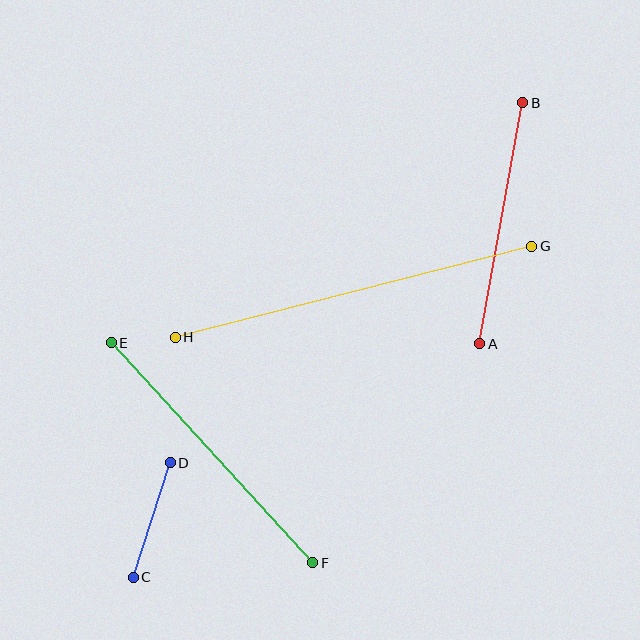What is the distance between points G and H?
The distance is approximately 368 pixels.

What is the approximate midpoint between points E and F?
The midpoint is at approximately (212, 453) pixels.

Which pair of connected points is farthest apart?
Points G and H are farthest apart.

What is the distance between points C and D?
The distance is approximately 120 pixels.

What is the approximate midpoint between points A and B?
The midpoint is at approximately (501, 223) pixels.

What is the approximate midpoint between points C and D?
The midpoint is at approximately (152, 520) pixels.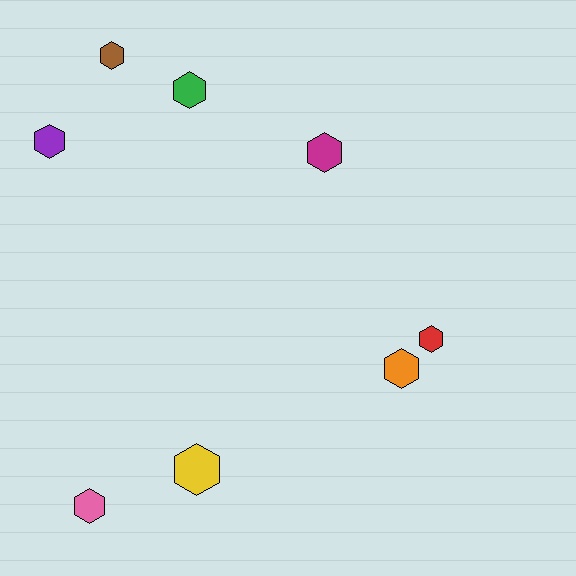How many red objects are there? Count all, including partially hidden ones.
There is 1 red object.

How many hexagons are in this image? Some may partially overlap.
There are 8 hexagons.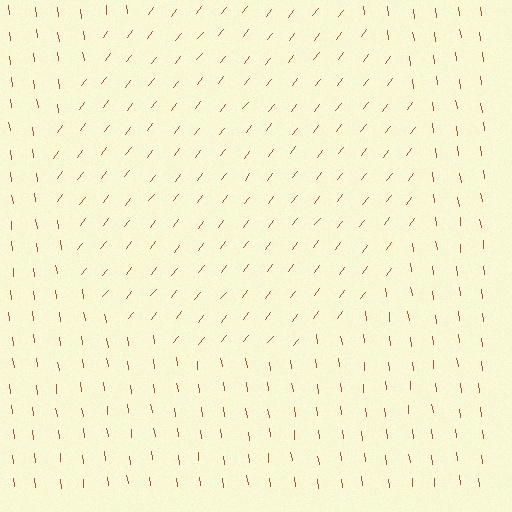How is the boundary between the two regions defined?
The boundary is defined purely by a change in line orientation (approximately 45 degrees difference). All lines are the same color and thickness.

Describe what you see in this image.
The image is filled with small brown line segments. A circle region in the image has lines oriented differently from the surrounding lines, creating a visible texture boundary.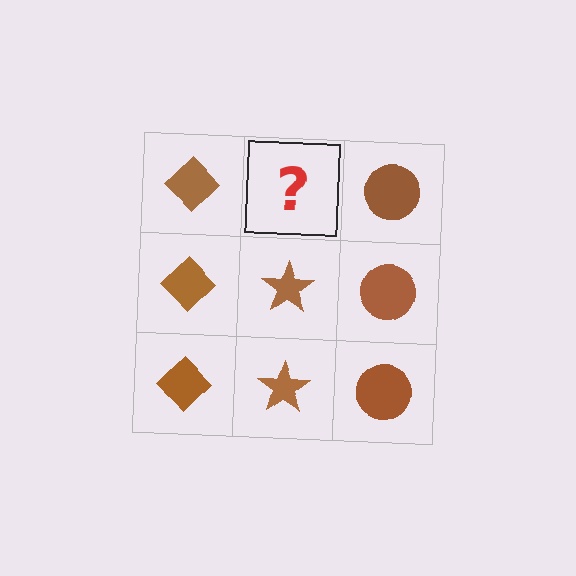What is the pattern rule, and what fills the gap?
The rule is that each column has a consistent shape. The gap should be filled with a brown star.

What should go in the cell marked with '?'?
The missing cell should contain a brown star.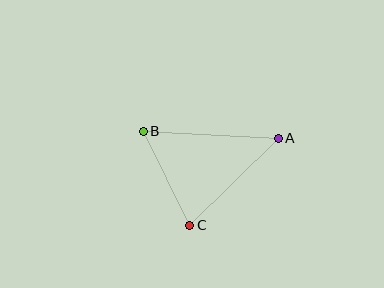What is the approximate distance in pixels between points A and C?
The distance between A and C is approximately 124 pixels.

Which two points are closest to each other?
Points B and C are closest to each other.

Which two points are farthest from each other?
Points A and B are farthest from each other.